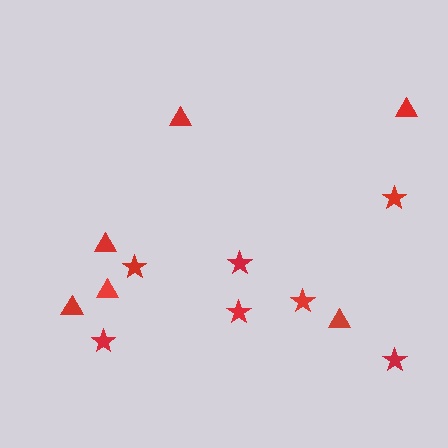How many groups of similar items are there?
There are 2 groups: one group of triangles (6) and one group of stars (7).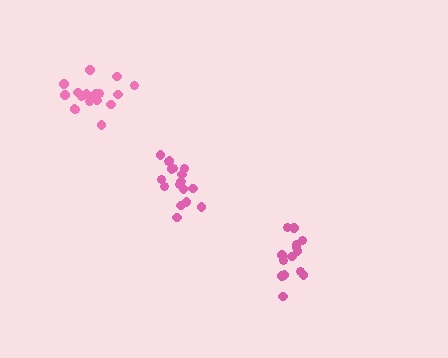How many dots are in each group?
Group 1: 17 dots, Group 2: 15 dots, Group 3: 19 dots (51 total).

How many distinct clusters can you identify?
There are 3 distinct clusters.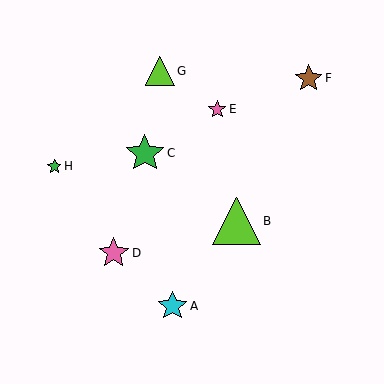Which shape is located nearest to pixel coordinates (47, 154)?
The green star (labeled H) at (54, 166) is nearest to that location.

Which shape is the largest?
The lime triangle (labeled B) is the largest.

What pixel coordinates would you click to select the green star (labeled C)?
Click at (145, 153) to select the green star C.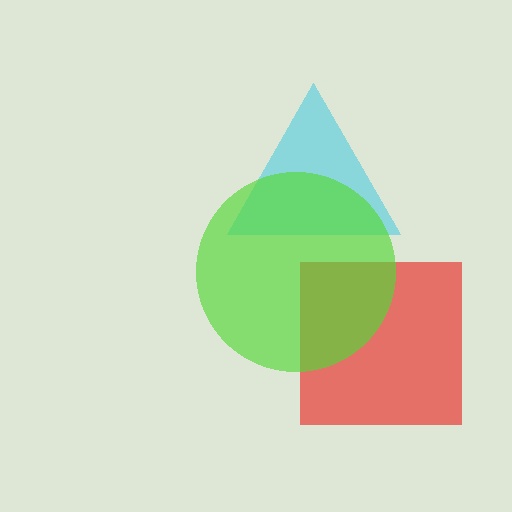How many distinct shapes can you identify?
There are 3 distinct shapes: a red square, a cyan triangle, a lime circle.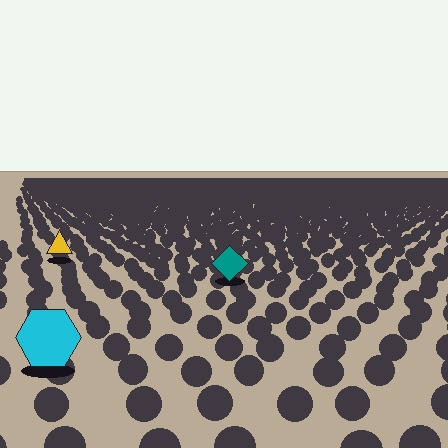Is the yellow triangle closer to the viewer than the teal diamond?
No. The teal diamond is closer — you can tell from the texture gradient: the ground texture is coarser near it.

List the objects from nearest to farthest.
From nearest to farthest: the cyan hexagon, the teal diamond, the yellow triangle.